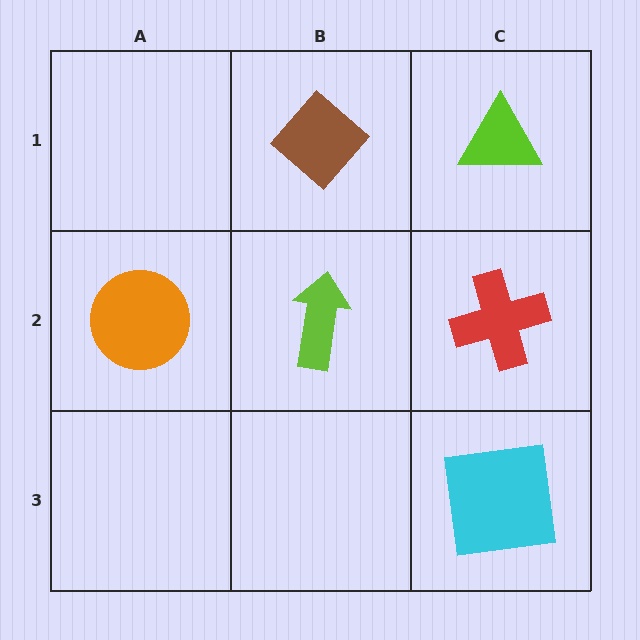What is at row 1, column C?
A lime triangle.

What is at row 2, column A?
An orange circle.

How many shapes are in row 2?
3 shapes.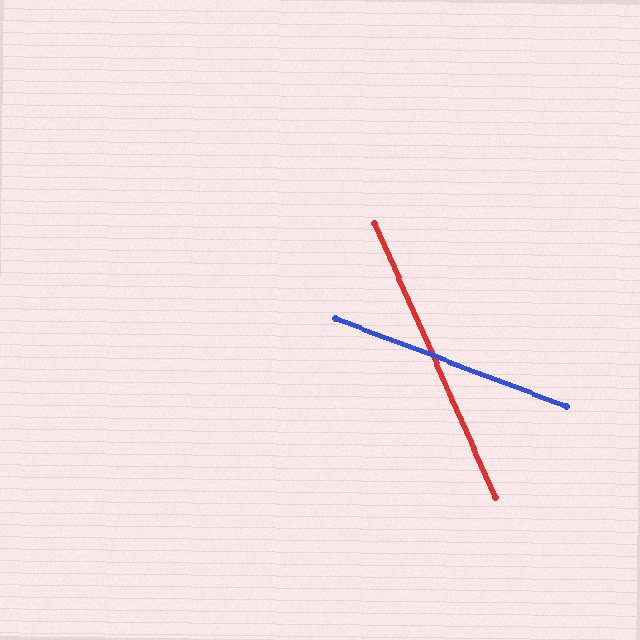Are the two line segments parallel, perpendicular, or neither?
Neither parallel nor perpendicular — they differ by about 45°.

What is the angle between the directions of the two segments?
Approximately 45 degrees.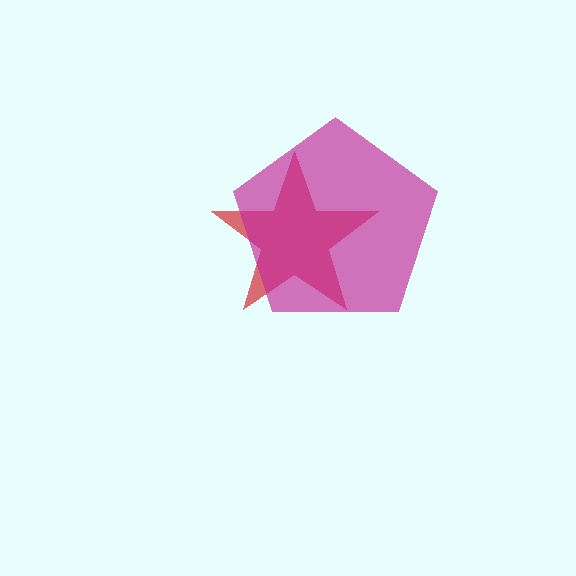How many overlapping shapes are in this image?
There are 2 overlapping shapes in the image.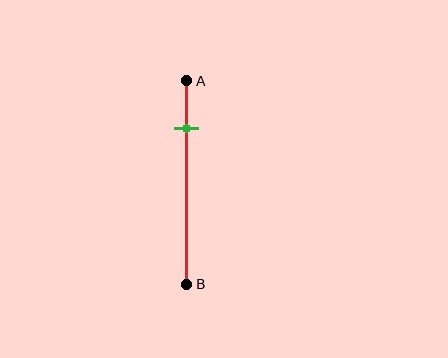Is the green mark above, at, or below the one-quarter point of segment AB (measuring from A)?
The green mark is approximately at the one-quarter point of segment AB.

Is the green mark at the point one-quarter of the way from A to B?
Yes, the mark is approximately at the one-quarter point.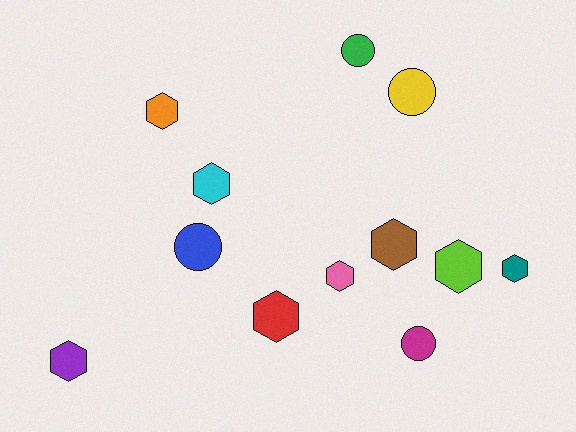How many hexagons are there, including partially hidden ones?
There are 8 hexagons.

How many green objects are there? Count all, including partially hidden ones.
There is 1 green object.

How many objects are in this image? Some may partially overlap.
There are 12 objects.